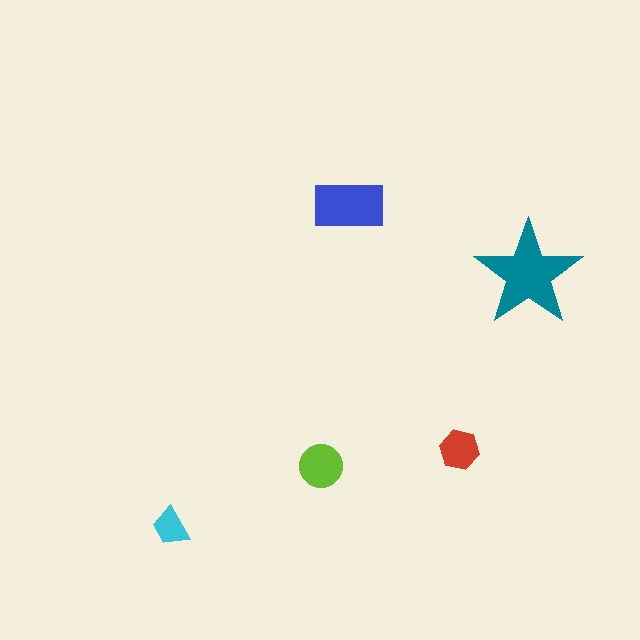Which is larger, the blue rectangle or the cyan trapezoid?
The blue rectangle.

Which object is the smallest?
The cyan trapezoid.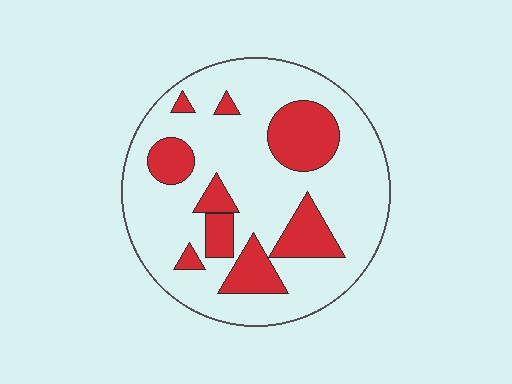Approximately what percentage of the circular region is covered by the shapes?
Approximately 25%.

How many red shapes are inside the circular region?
9.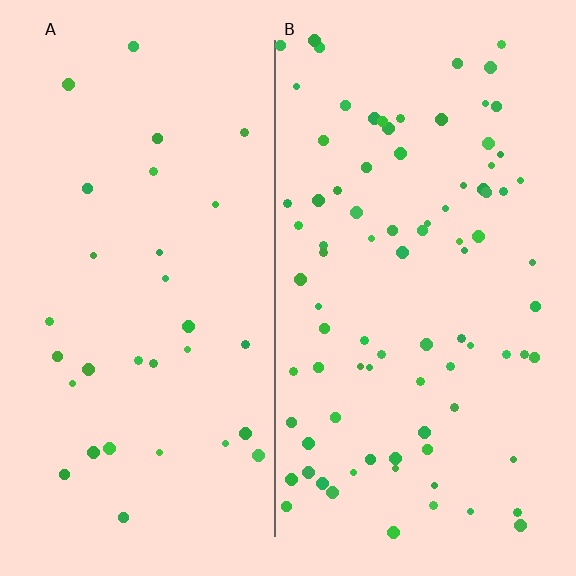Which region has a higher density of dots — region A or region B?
B (the right).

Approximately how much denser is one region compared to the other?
Approximately 2.7× — region B over region A.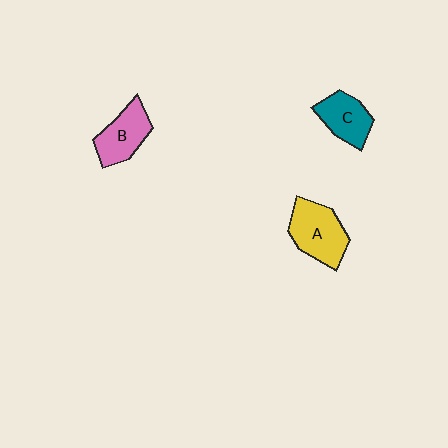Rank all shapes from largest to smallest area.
From largest to smallest: A (yellow), B (pink), C (teal).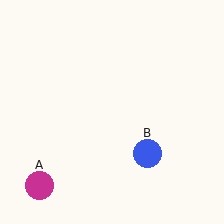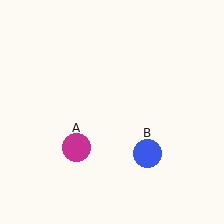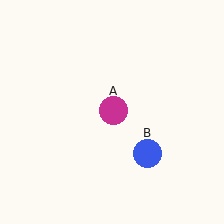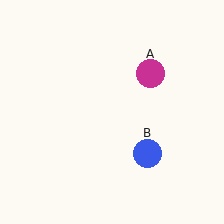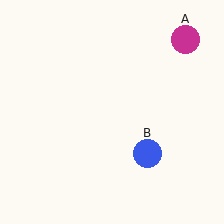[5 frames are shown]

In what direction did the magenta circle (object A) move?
The magenta circle (object A) moved up and to the right.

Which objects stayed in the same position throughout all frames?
Blue circle (object B) remained stationary.